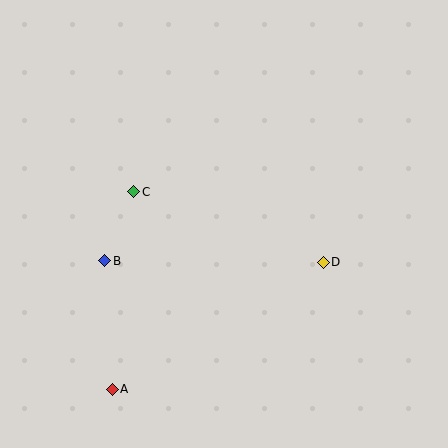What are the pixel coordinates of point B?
Point B is at (105, 261).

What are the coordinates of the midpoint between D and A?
The midpoint between D and A is at (218, 326).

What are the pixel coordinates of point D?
Point D is at (323, 262).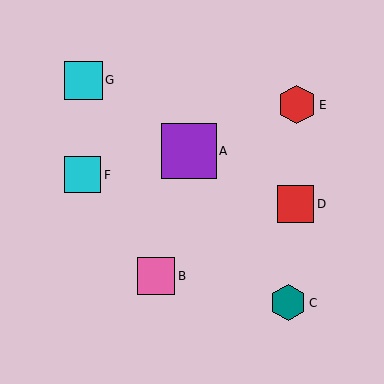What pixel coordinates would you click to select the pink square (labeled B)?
Click at (156, 276) to select the pink square B.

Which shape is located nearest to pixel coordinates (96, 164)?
The cyan square (labeled F) at (83, 175) is nearest to that location.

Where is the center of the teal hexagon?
The center of the teal hexagon is at (288, 303).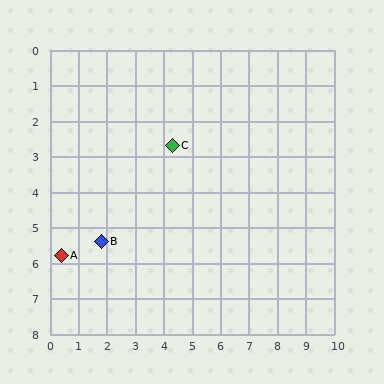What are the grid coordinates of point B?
Point B is at approximately (1.8, 5.4).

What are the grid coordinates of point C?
Point C is at approximately (4.3, 2.7).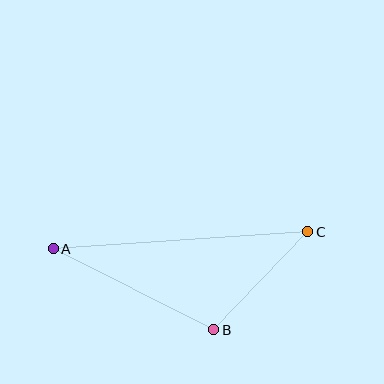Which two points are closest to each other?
Points B and C are closest to each other.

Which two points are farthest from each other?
Points A and C are farthest from each other.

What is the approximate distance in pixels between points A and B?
The distance between A and B is approximately 180 pixels.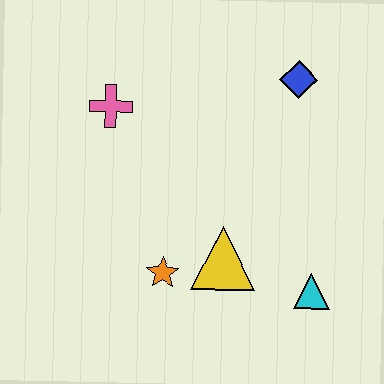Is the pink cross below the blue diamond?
Yes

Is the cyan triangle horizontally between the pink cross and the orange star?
No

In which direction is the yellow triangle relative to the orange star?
The yellow triangle is to the right of the orange star.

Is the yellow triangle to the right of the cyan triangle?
No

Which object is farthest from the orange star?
The blue diamond is farthest from the orange star.